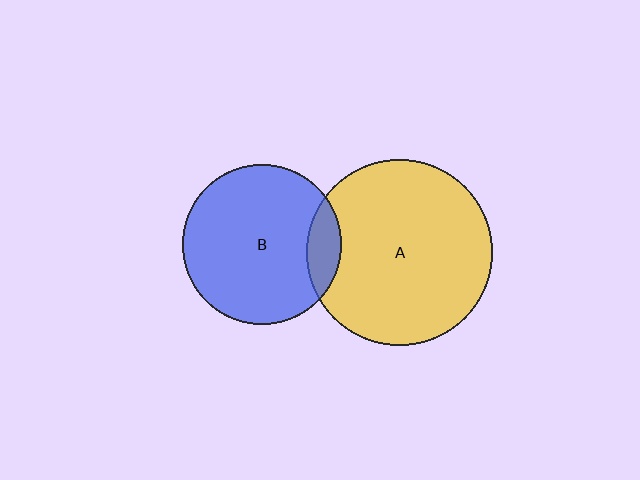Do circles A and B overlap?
Yes.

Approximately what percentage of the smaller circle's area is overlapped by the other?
Approximately 10%.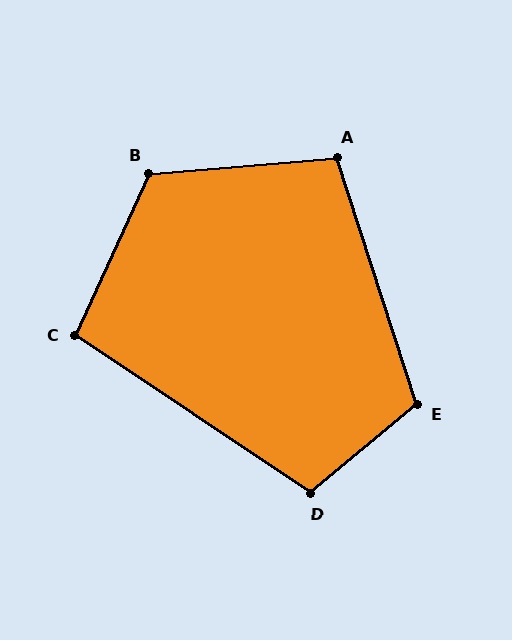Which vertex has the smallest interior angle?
C, at approximately 100 degrees.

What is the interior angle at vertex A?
Approximately 103 degrees (obtuse).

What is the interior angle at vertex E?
Approximately 112 degrees (obtuse).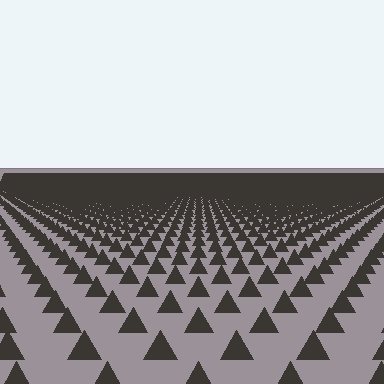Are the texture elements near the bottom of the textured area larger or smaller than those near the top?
Larger. Near the bottom, elements are closer to the viewer and appear at a bigger on-screen size.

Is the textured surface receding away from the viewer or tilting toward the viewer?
The surface is receding away from the viewer. Texture elements get smaller and denser toward the top.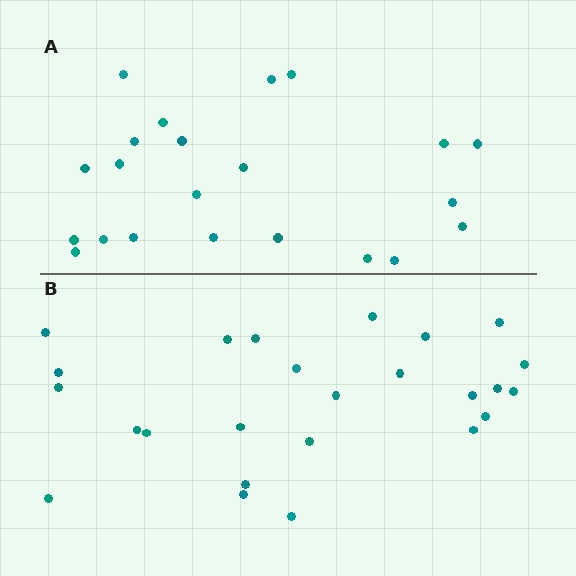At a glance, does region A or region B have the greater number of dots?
Region B (the bottom region) has more dots.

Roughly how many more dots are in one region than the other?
Region B has just a few more — roughly 2 or 3 more dots than region A.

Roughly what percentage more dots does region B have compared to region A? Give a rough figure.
About 15% more.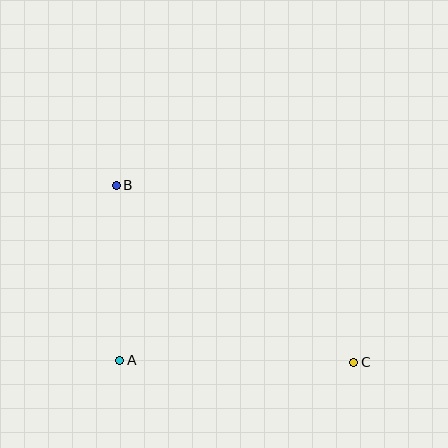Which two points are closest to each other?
Points A and B are closest to each other.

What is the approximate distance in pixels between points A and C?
The distance between A and C is approximately 234 pixels.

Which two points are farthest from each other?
Points B and C are farthest from each other.